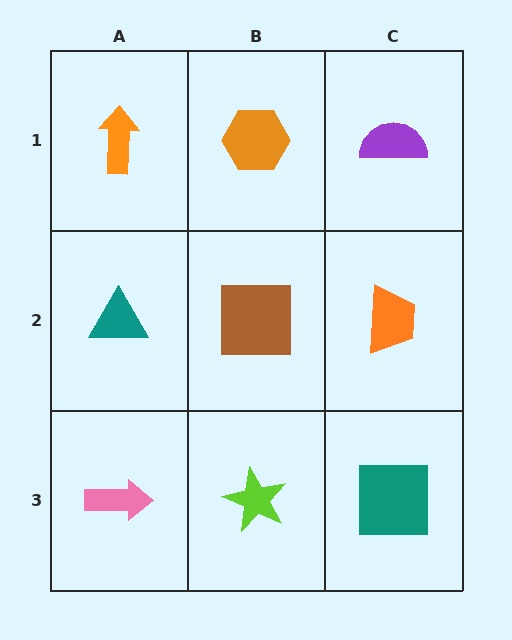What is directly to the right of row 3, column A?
A lime star.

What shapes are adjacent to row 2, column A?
An orange arrow (row 1, column A), a pink arrow (row 3, column A), a brown square (row 2, column B).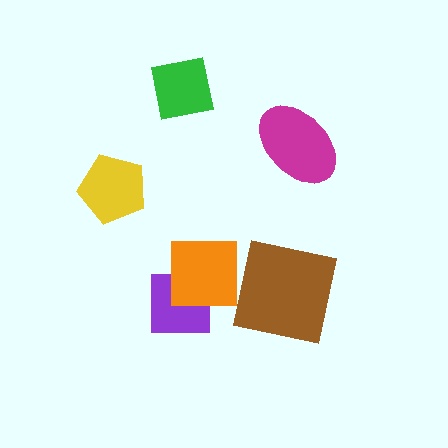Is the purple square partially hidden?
Yes, it is partially covered by another shape.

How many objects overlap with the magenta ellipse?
0 objects overlap with the magenta ellipse.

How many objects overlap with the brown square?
0 objects overlap with the brown square.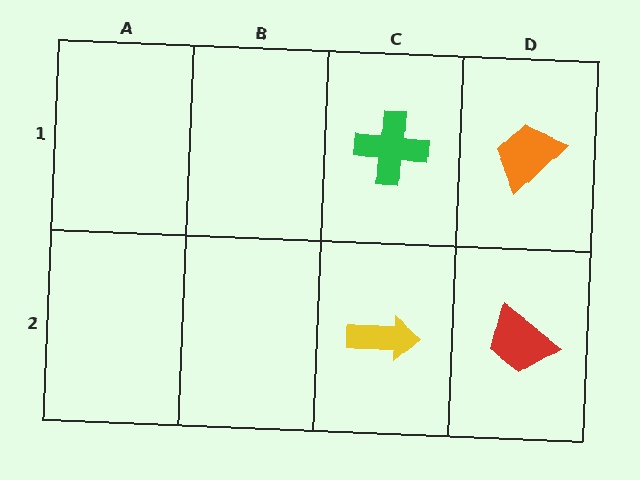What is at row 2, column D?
A red trapezoid.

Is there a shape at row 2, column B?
No, that cell is empty.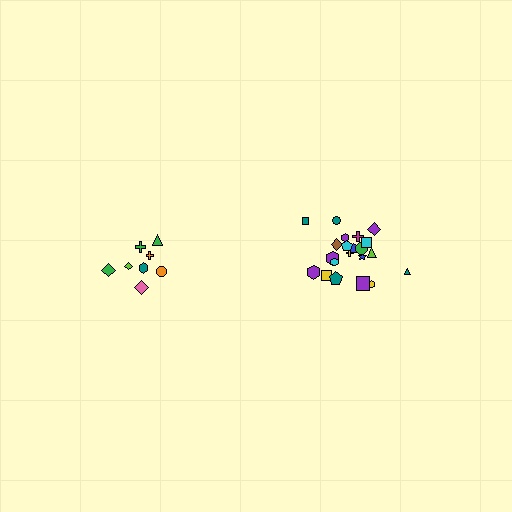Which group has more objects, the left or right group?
The right group.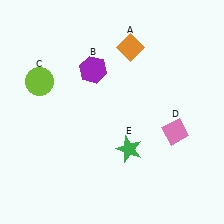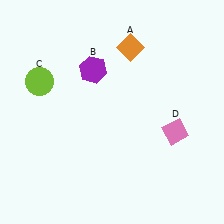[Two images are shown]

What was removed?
The green star (E) was removed in Image 2.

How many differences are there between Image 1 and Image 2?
There is 1 difference between the two images.